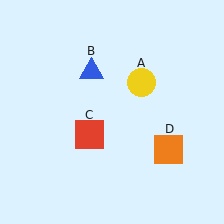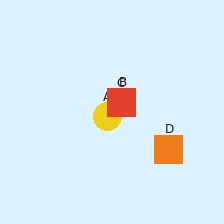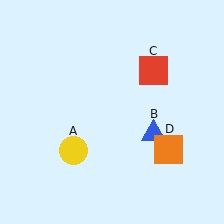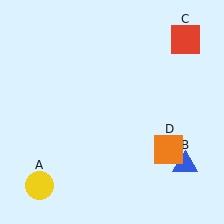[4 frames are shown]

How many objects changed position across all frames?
3 objects changed position: yellow circle (object A), blue triangle (object B), red square (object C).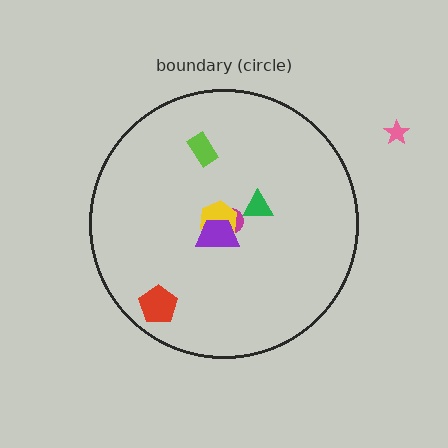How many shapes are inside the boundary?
6 inside, 1 outside.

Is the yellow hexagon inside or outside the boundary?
Inside.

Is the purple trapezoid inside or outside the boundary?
Inside.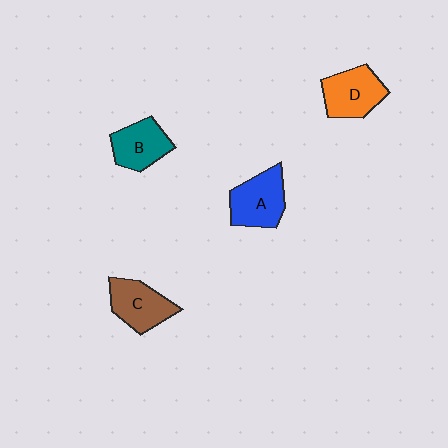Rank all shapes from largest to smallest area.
From largest to smallest: A (blue), D (orange), C (brown), B (teal).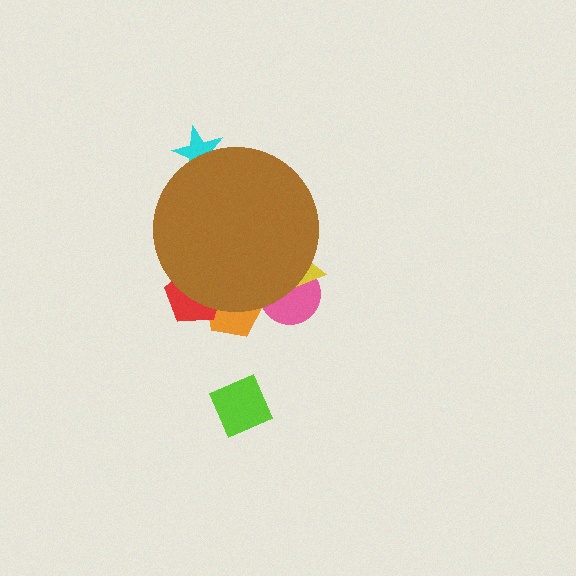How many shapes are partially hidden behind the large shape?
5 shapes are partially hidden.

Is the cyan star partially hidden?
Yes, the cyan star is partially hidden behind the brown circle.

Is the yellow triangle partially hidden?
Yes, the yellow triangle is partially hidden behind the brown circle.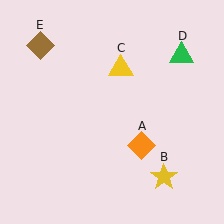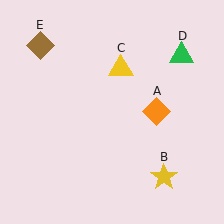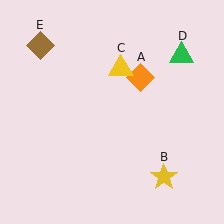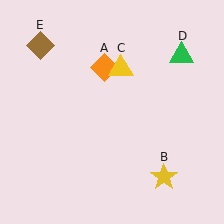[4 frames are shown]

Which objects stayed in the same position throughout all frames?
Yellow star (object B) and yellow triangle (object C) and green triangle (object D) and brown diamond (object E) remained stationary.